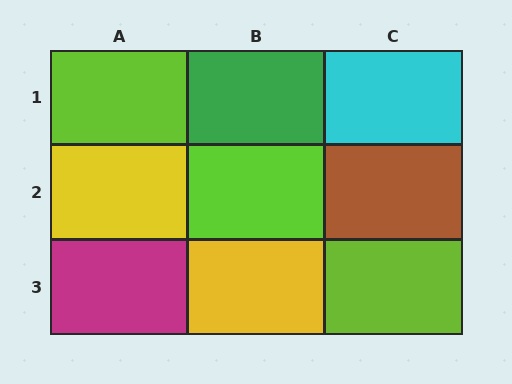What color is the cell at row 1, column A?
Lime.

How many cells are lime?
3 cells are lime.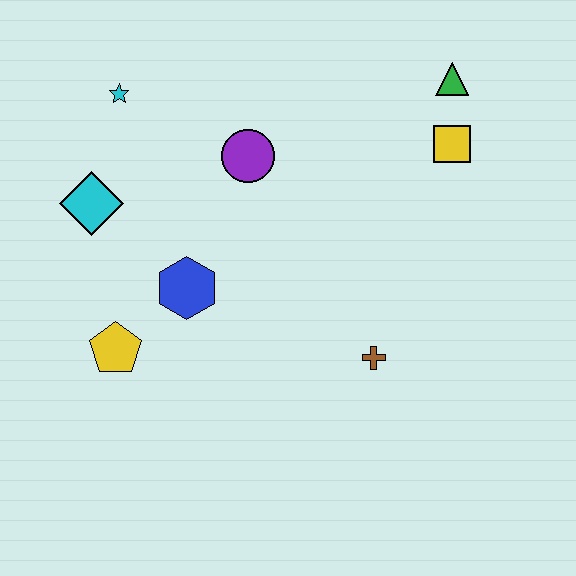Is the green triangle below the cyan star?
No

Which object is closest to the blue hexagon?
The yellow pentagon is closest to the blue hexagon.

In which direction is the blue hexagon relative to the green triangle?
The blue hexagon is to the left of the green triangle.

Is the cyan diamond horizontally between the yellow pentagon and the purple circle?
No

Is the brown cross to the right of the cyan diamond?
Yes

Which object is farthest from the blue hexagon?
The green triangle is farthest from the blue hexagon.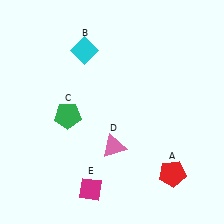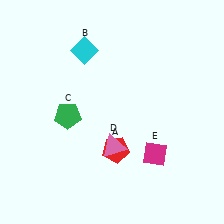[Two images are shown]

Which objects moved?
The objects that moved are: the red pentagon (A), the magenta diamond (E).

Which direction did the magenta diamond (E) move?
The magenta diamond (E) moved right.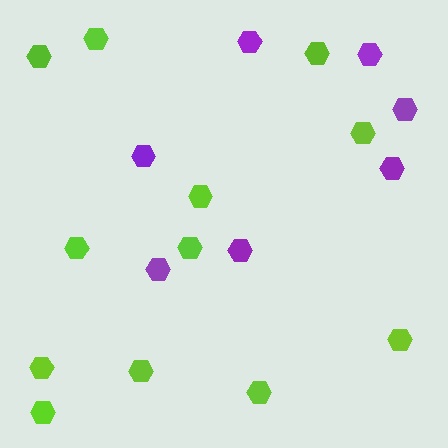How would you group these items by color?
There are 2 groups: one group of purple hexagons (7) and one group of lime hexagons (12).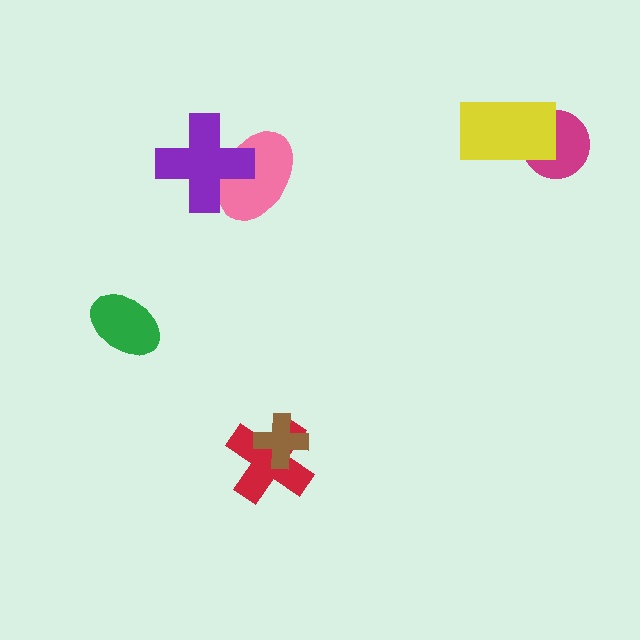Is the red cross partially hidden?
Yes, it is partially covered by another shape.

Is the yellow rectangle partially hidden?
No, no other shape covers it.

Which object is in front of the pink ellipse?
The purple cross is in front of the pink ellipse.